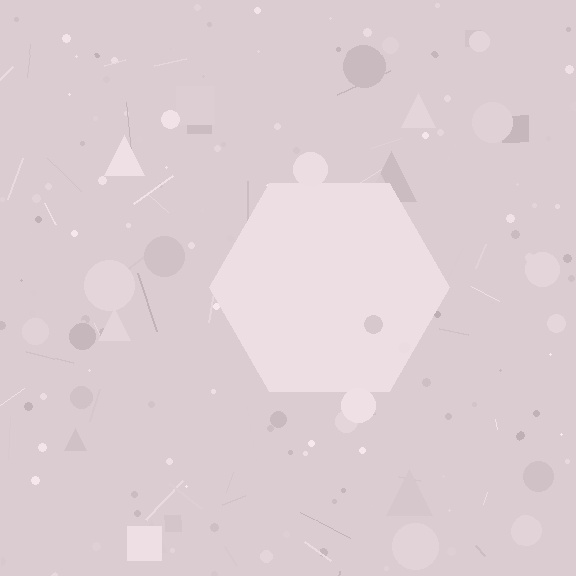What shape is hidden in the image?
A hexagon is hidden in the image.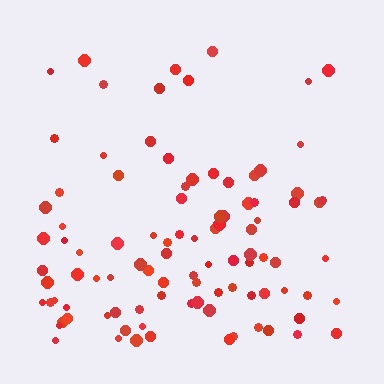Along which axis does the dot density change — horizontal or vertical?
Vertical.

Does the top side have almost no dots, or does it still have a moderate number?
Still a moderate number, just noticeably fewer than the bottom.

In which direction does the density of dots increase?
From top to bottom, with the bottom side densest.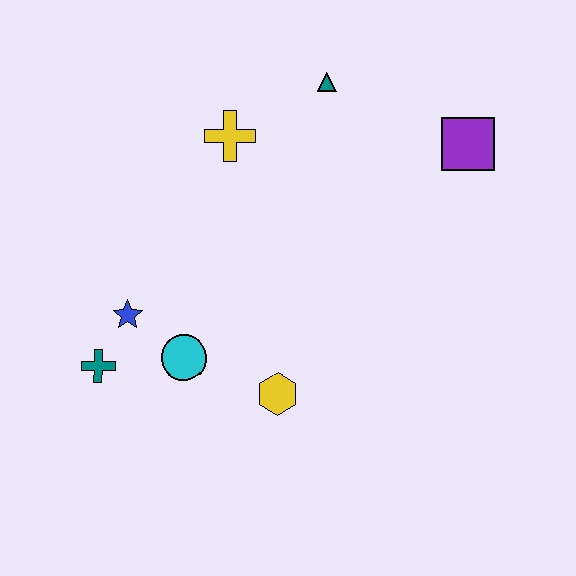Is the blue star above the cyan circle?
Yes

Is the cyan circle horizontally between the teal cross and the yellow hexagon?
Yes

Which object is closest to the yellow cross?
The teal triangle is closest to the yellow cross.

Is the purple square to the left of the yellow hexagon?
No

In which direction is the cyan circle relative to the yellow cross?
The cyan circle is below the yellow cross.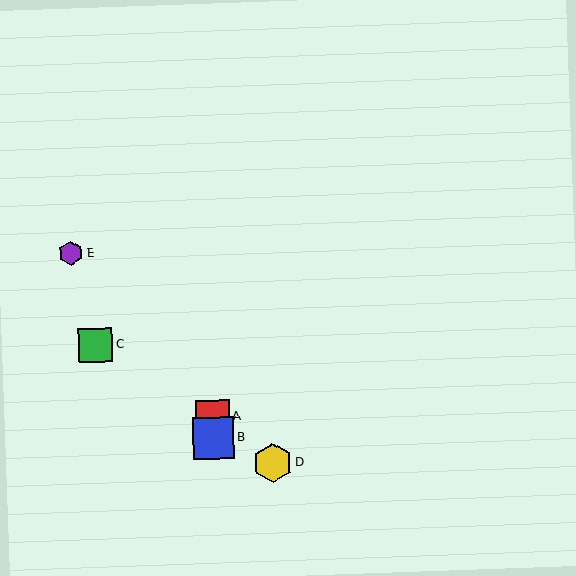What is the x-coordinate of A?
Object A is at x≈213.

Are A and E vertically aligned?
No, A is at x≈213 and E is at x≈71.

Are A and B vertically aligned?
Yes, both are at x≈213.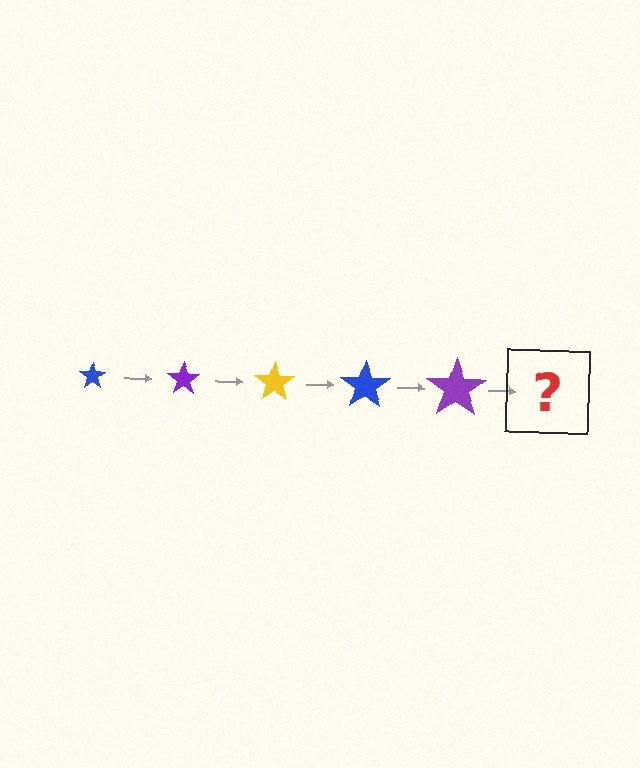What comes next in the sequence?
The next element should be a yellow star, larger than the previous one.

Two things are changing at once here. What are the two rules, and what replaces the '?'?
The two rules are that the star grows larger each step and the color cycles through blue, purple, and yellow. The '?' should be a yellow star, larger than the previous one.